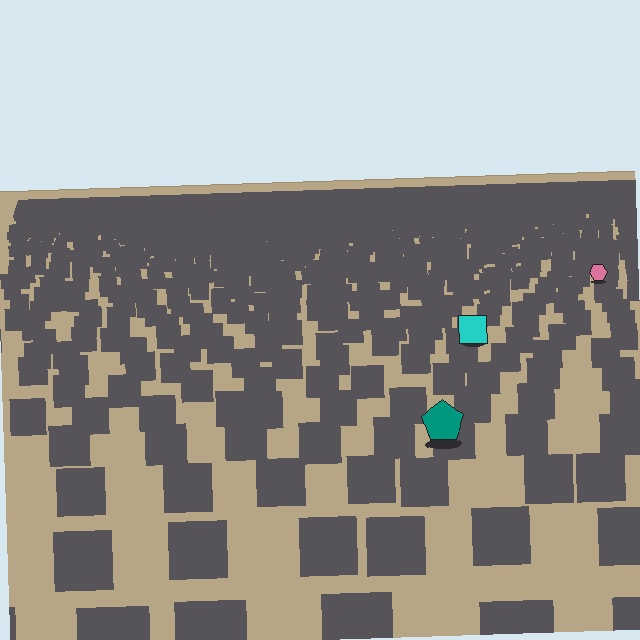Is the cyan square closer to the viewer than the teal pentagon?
No. The teal pentagon is closer — you can tell from the texture gradient: the ground texture is coarser near it.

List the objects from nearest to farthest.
From nearest to farthest: the teal pentagon, the cyan square, the pink hexagon.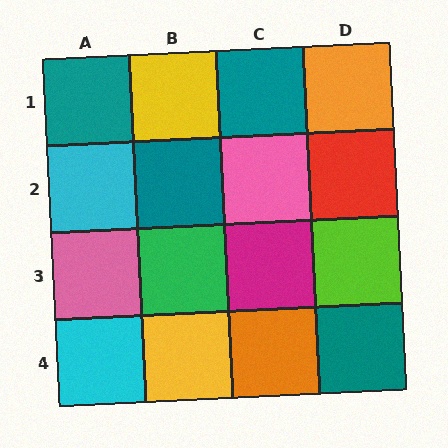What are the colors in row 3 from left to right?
Pink, green, magenta, lime.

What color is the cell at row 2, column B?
Teal.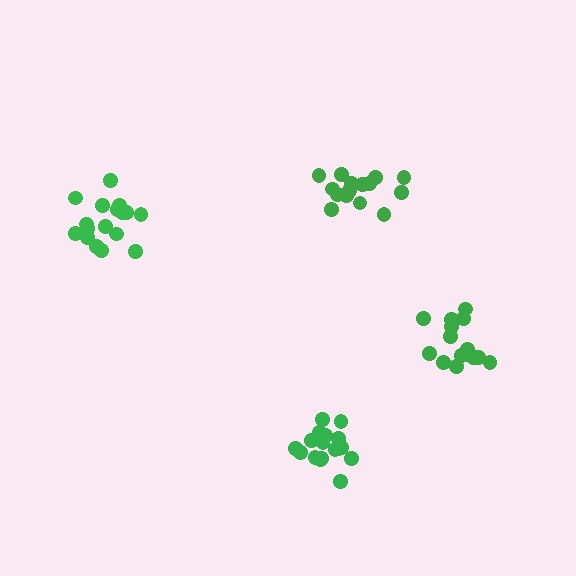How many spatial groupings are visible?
There are 4 spatial groupings.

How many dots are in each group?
Group 1: 15 dots, Group 2: 17 dots, Group 3: 17 dots, Group 4: 15 dots (64 total).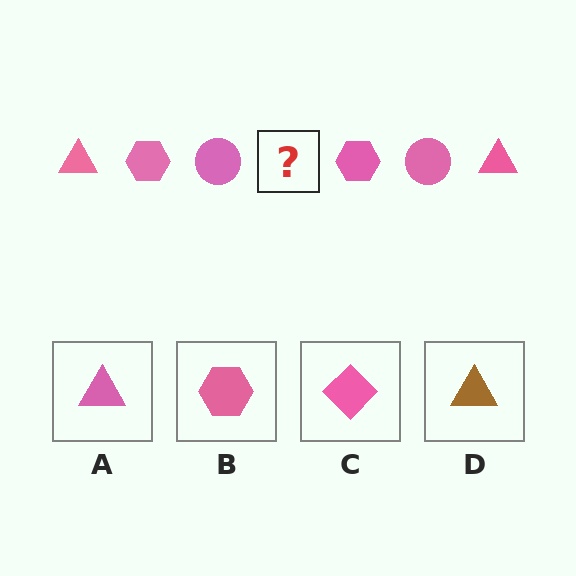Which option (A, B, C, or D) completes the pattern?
A.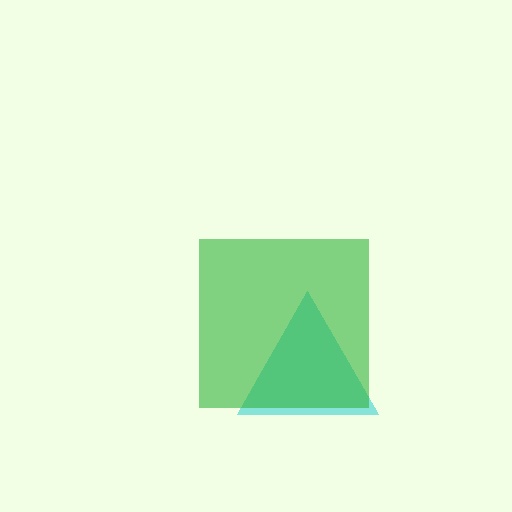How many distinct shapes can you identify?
There are 2 distinct shapes: a cyan triangle, a green square.